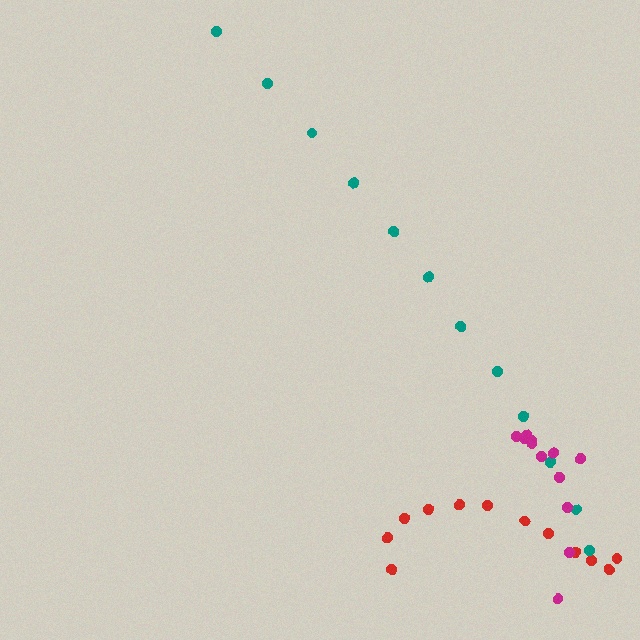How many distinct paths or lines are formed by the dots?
There are 3 distinct paths.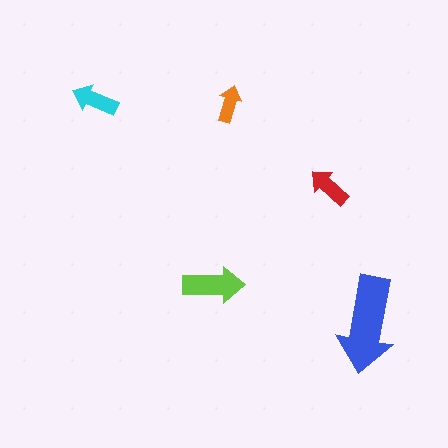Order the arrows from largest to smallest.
the blue one, the lime one, the cyan one, the red one, the orange one.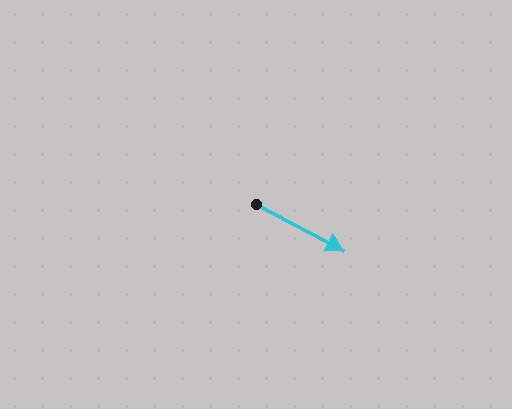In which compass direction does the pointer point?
Southeast.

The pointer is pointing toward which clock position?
Roughly 4 o'clock.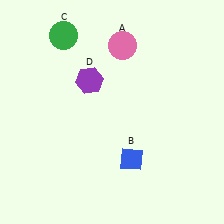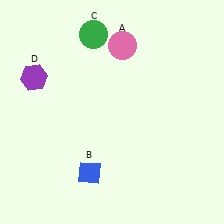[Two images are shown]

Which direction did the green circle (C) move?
The green circle (C) moved right.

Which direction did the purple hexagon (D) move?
The purple hexagon (D) moved left.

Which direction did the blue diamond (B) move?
The blue diamond (B) moved left.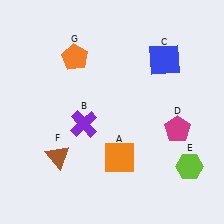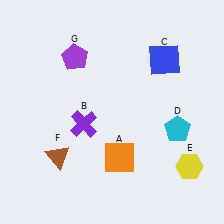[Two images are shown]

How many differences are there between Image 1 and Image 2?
There are 3 differences between the two images.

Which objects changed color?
D changed from magenta to cyan. E changed from lime to yellow. G changed from orange to purple.